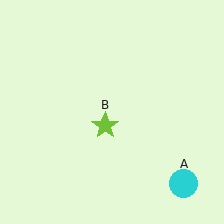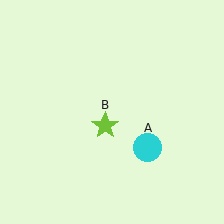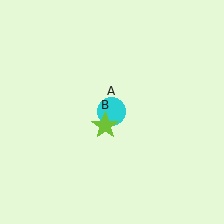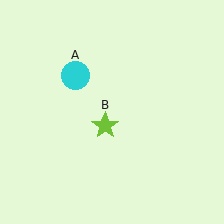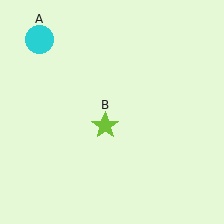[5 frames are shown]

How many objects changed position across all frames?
1 object changed position: cyan circle (object A).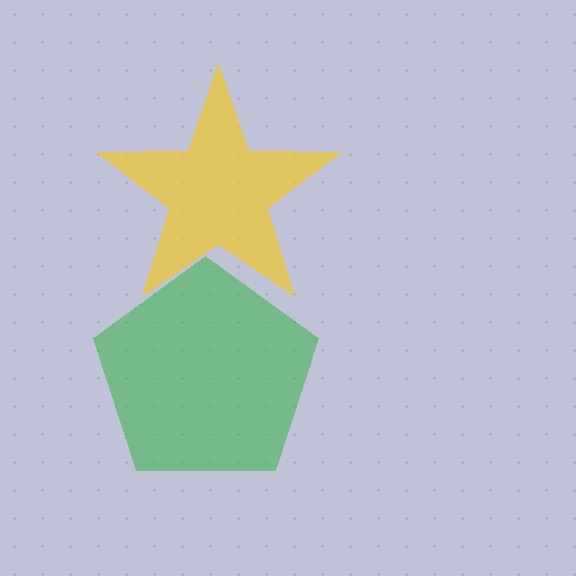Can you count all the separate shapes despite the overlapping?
Yes, there are 2 separate shapes.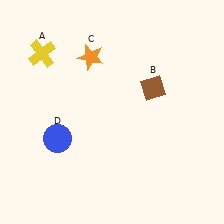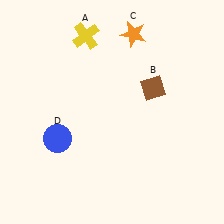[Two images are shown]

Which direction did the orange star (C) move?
The orange star (C) moved right.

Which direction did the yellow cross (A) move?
The yellow cross (A) moved right.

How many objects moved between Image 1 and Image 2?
2 objects moved between the two images.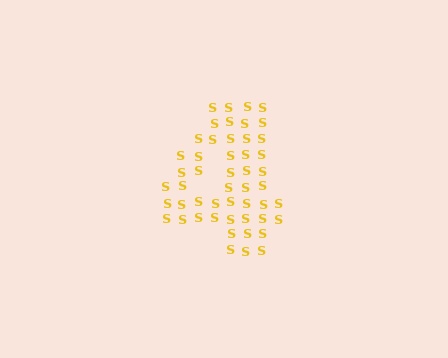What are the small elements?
The small elements are letter S's.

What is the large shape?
The large shape is the digit 4.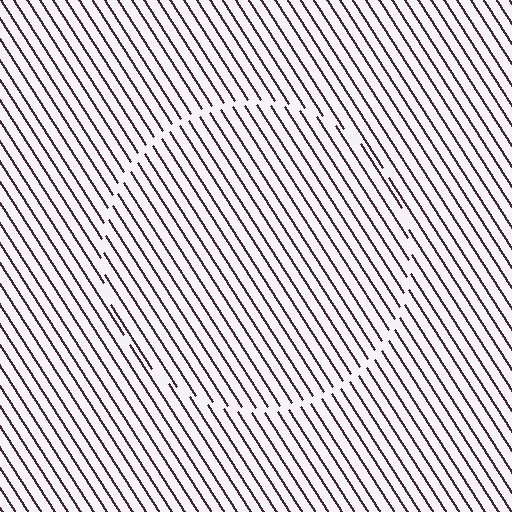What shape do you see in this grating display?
An illusory circle. The interior of the shape contains the same grating, shifted by half a period — the contour is defined by the phase discontinuity where line-ends from the inner and outer gratings abut.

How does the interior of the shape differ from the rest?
The interior of the shape contains the same grating, shifted by half a period — the contour is defined by the phase discontinuity where line-ends from the inner and outer gratings abut.